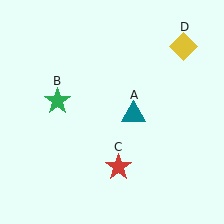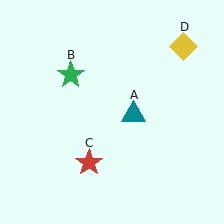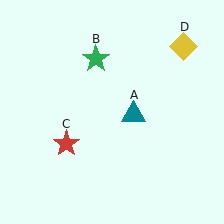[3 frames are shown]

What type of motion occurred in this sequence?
The green star (object B), red star (object C) rotated clockwise around the center of the scene.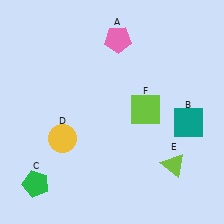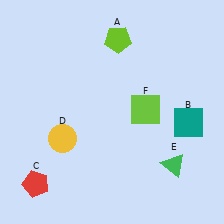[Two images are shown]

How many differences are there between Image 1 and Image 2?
There are 3 differences between the two images.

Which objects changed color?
A changed from pink to lime. C changed from green to red. E changed from lime to green.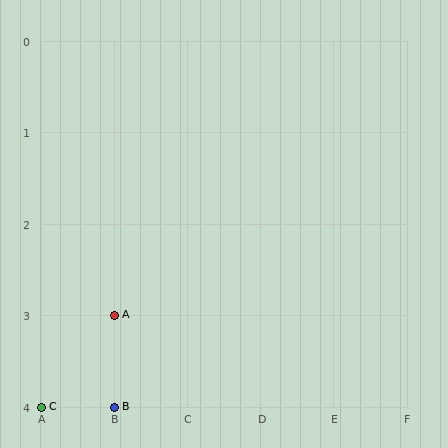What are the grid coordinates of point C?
Point C is at grid coordinates (A, 4).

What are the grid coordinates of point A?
Point A is at grid coordinates (B, 3).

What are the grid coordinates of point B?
Point B is at grid coordinates (B, 4).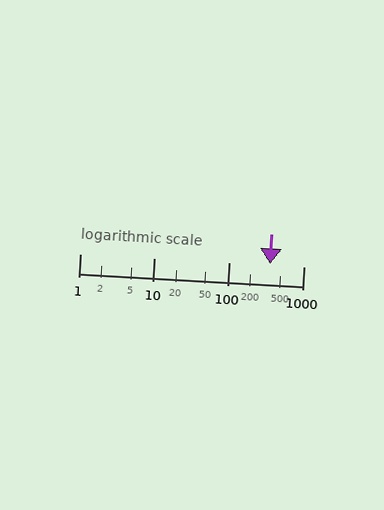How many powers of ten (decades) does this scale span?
The scale spans 3 decades, from 1 to 1000.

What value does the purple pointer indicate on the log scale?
The pointer indicates approximately 360.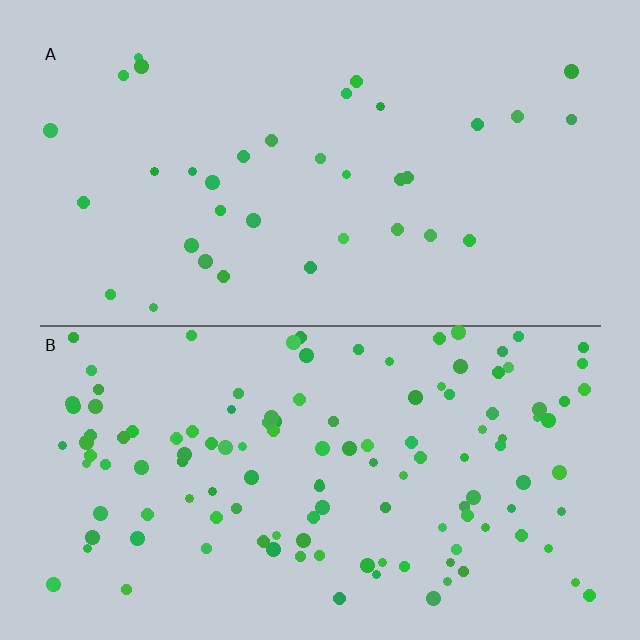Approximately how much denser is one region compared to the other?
Approximately 3.6× — region B over region A.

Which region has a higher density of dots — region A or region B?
B (the bottom).